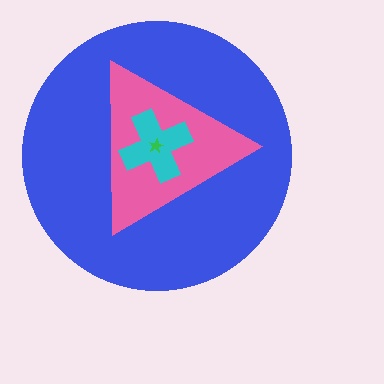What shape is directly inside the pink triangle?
The cyan cross.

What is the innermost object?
The green star.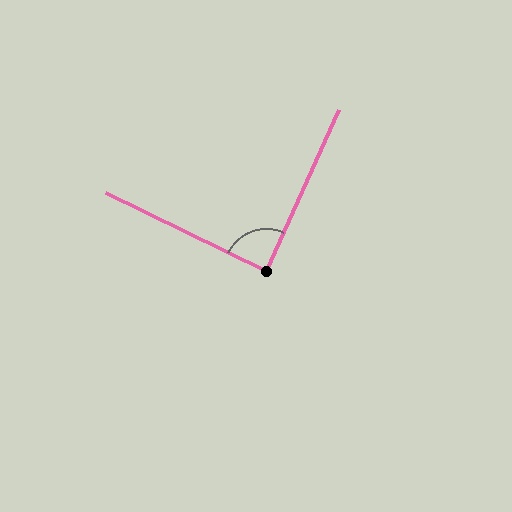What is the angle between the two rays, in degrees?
Approximately 88 degrees.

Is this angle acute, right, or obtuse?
It is approximately a right angle.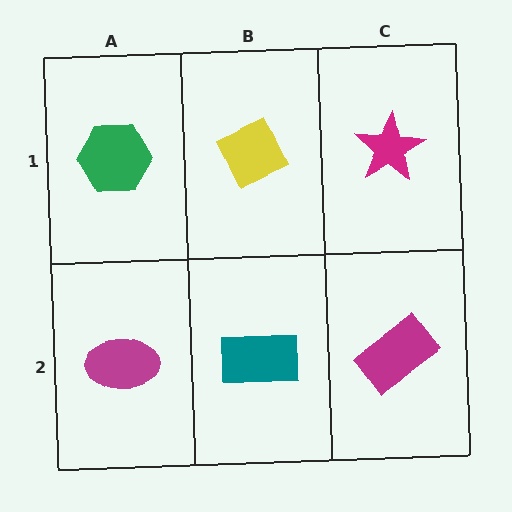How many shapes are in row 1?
3 shapes.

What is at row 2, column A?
A magenta ellipse.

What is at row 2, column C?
A magenta rectangle.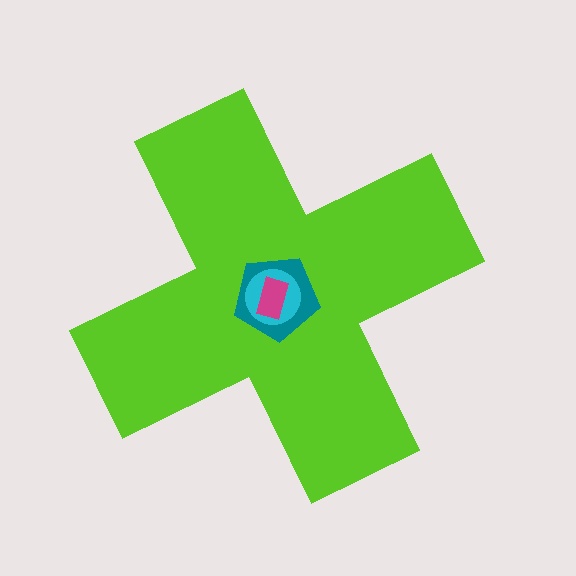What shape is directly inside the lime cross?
The teal pentagon.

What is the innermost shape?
The magenta rectangle.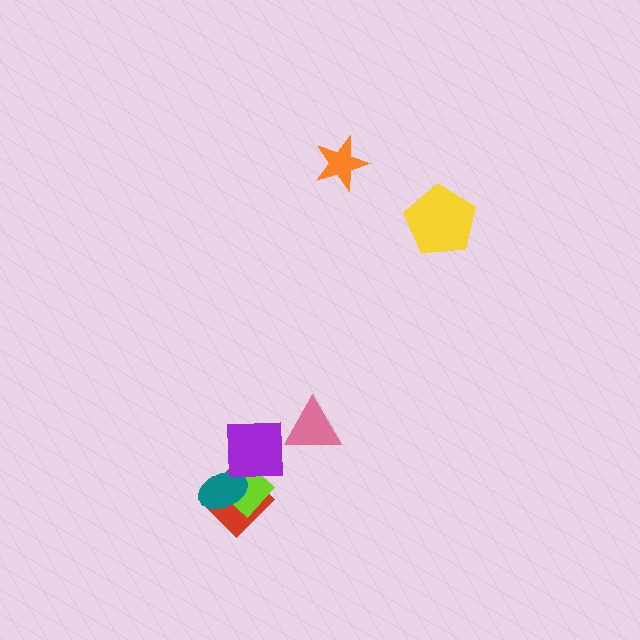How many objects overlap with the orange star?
0 objects overlap with the orange star.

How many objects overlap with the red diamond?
3 objects overlap with the red diamond.